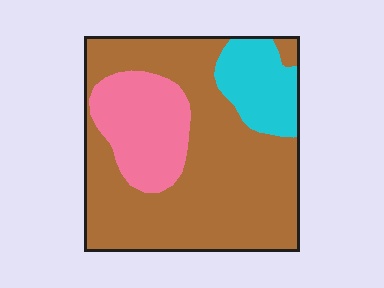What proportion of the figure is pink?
Pink takes up about one fifth (1/5) of the figure.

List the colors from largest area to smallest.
From largest to smallest: brown, pink, cyan.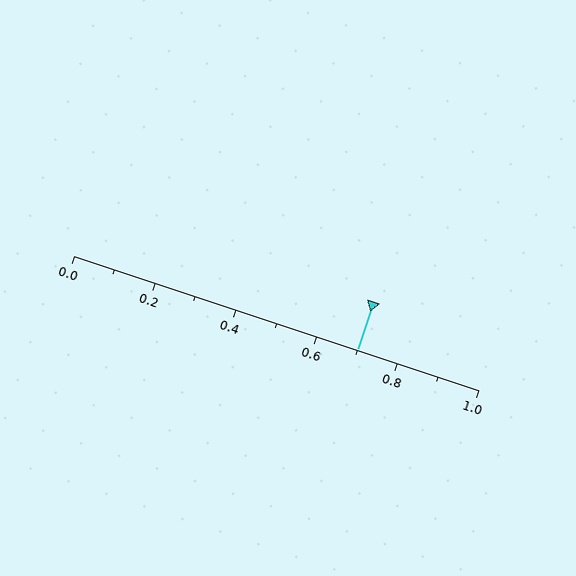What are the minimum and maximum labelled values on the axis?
The axis runs from 0.0 to 1.0.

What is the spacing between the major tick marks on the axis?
The major ticks are spaced 0.2 apart.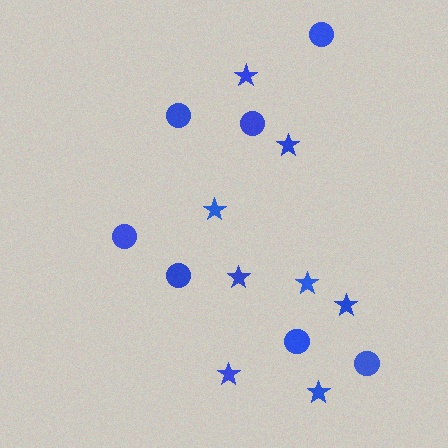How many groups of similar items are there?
There are 2 groups: one group of circles (7) and one group of stars (8).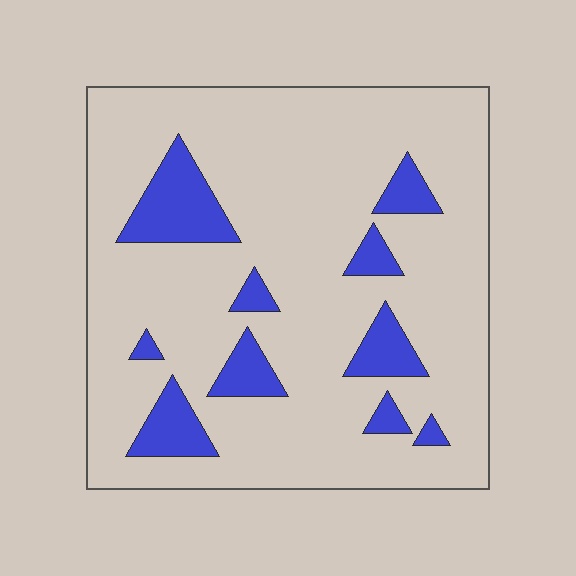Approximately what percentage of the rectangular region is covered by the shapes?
Approximately 15%.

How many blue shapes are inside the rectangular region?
10.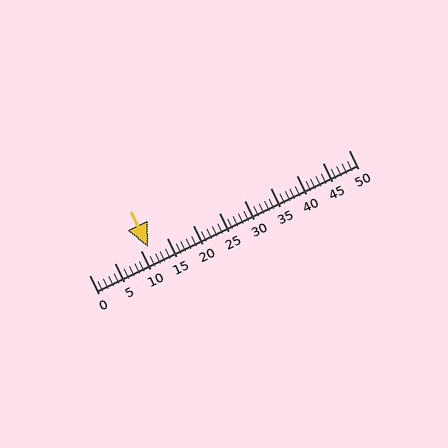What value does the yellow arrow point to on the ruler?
The yellow arrow points to approximately 11.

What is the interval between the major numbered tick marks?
The major tick marks are spaced 5 units apart.